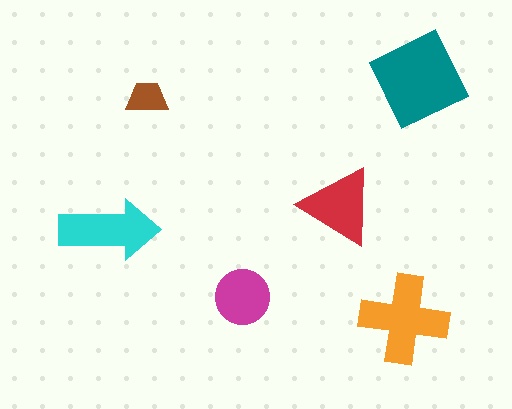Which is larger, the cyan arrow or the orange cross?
The orange cross.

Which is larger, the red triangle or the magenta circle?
The red triangle.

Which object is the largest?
The teal diamond.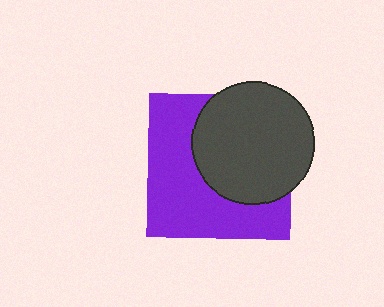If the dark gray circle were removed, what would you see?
You would see the complete purple square.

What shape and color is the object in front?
The object in front is a dark gray circle.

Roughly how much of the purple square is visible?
About half of it is visible (roughly 53%).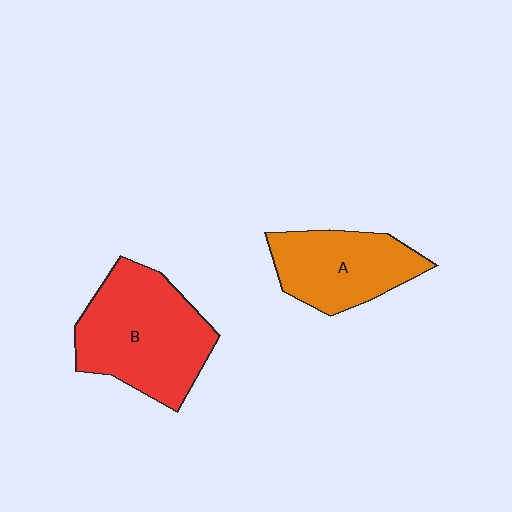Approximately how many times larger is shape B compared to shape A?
Approximately 1.4 times.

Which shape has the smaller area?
Shape A (orange).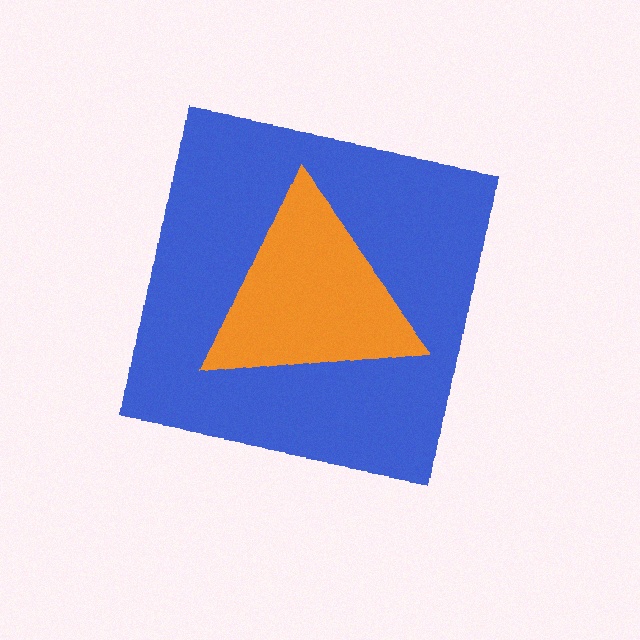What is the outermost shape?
The blue square.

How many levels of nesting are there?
2.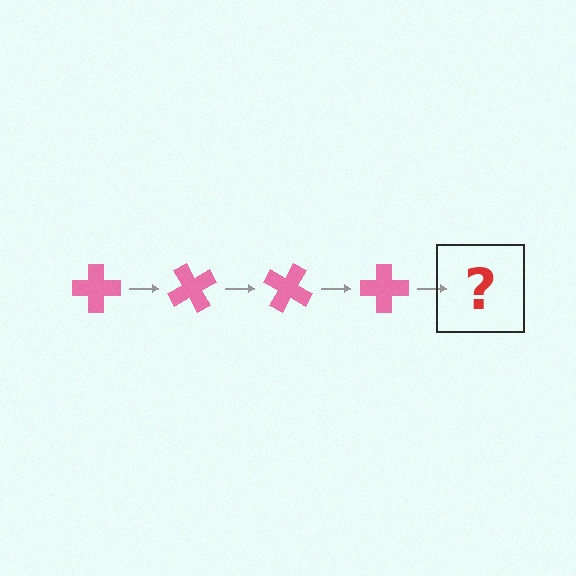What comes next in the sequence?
The next element should be a pink cross rotated 240 degrees.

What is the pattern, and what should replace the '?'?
The pattern is that the cross rotates 60 degrees each step. The '?' should be a pink cross rotated 240 degrees.